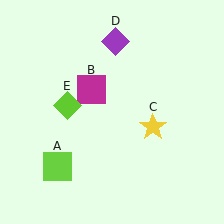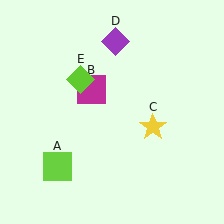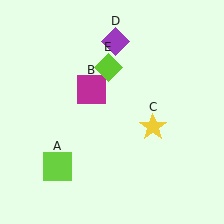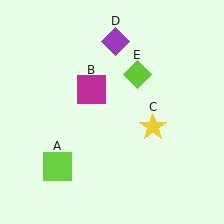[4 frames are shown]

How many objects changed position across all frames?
1 object changed position: lime diamond (object E).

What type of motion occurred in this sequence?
The lime diamond (object E) rotated clockwise around the center of the scene.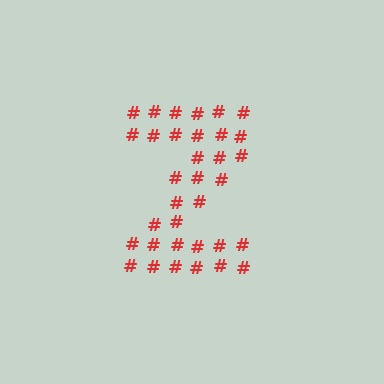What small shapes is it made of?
It is made of small hash symbols.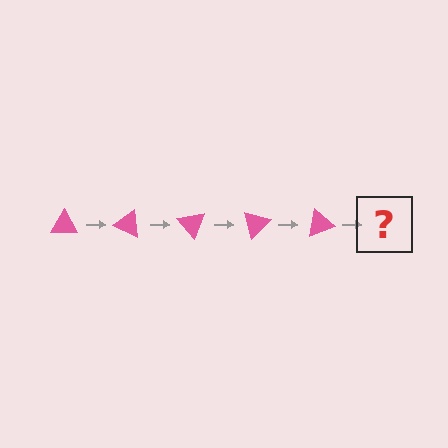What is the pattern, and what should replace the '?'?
The pattern is that the triangle rotates 25 degrees each step. The '?' should be a pink triangle rotated 125 degrees.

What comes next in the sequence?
The next element should be a pink triangle rotated 125 degrees.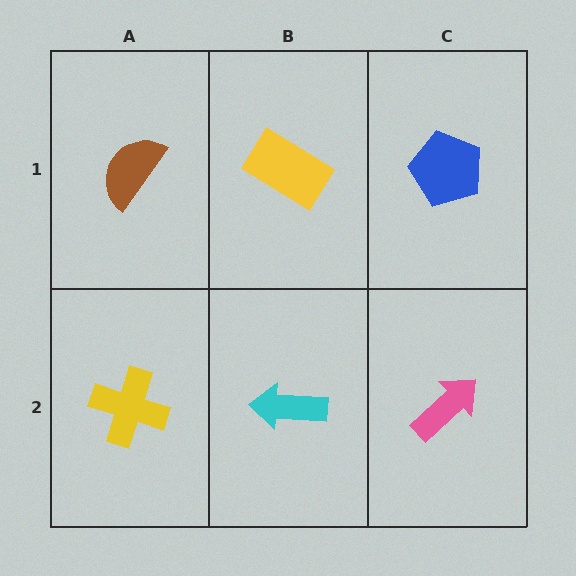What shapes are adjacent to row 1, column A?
A yellow cross (row 2, column A), a yellow rectangle (row 1, column B).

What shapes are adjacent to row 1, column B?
A cyan arrow (row 2, column B), a brown semicircle (row 1, column A), a blue pentagon (row 1, column C).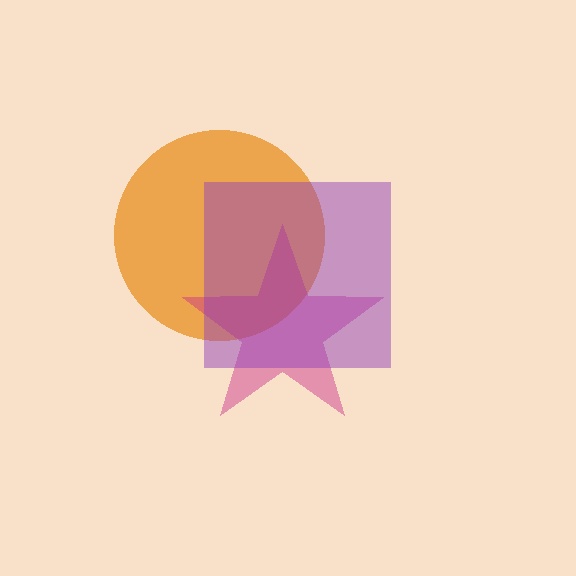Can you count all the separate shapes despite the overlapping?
Yes, there are 3 separate shapes.